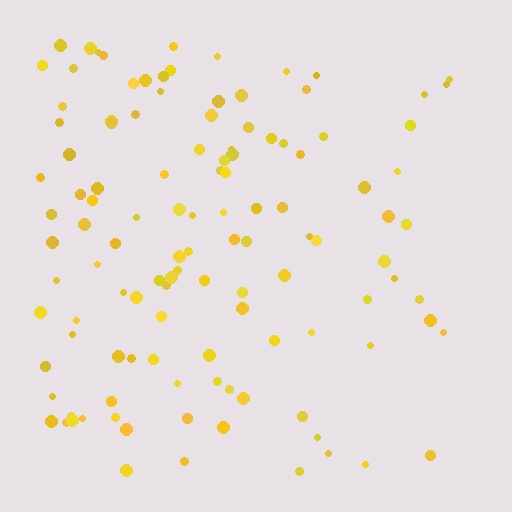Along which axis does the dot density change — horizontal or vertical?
Horizontal.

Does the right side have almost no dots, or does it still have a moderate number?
Still a moderate number, just noticeably fewer than the left.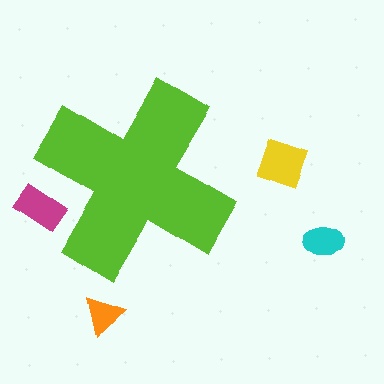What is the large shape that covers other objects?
A lime cross.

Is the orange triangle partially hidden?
No, the orange triangle is fully visible.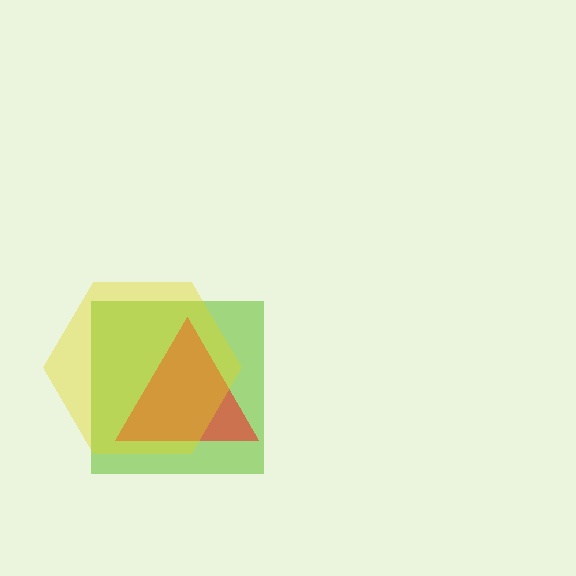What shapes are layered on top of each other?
The layered shapes are: a lime square, a red triangle, a yellow hexagon.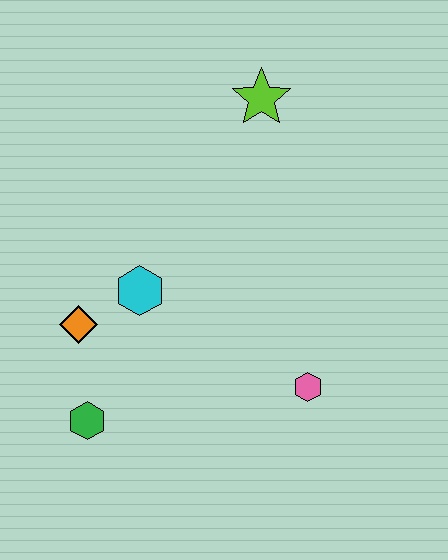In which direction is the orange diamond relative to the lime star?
The orange diamond is below the lime star.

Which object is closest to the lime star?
The cyan hexagon is closest to the lime star.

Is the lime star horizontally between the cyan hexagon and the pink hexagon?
Yes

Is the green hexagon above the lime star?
No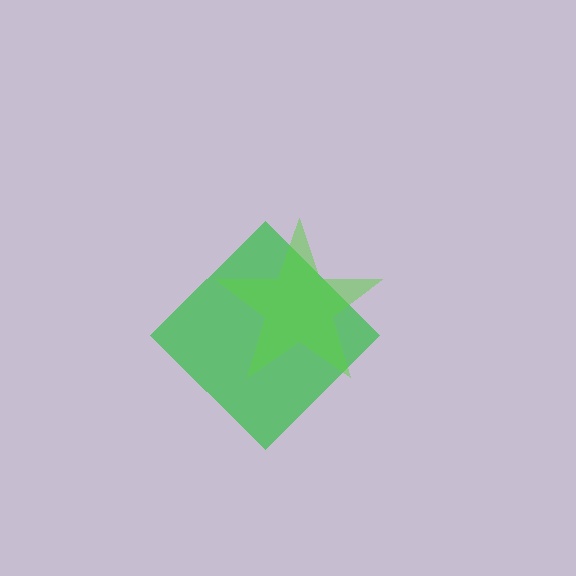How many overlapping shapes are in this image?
There are 2 overlapping shapes in the image.